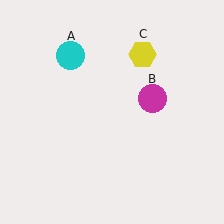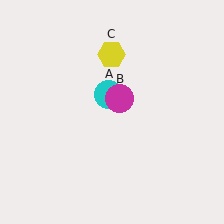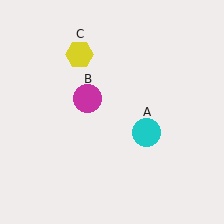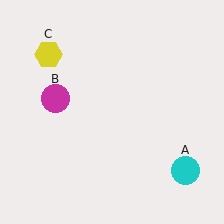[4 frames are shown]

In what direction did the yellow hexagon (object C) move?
The yellow hexagon (object C) moved left.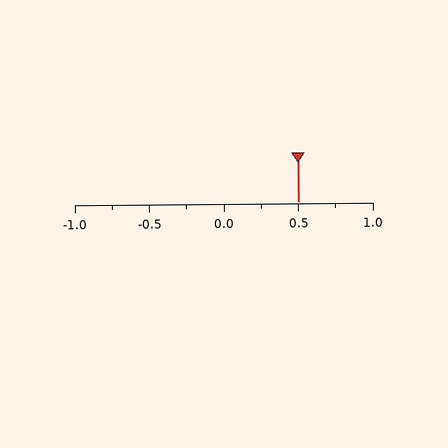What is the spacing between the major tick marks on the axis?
The major ticks are spaced 0.5 apart.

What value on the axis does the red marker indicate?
The marker indicates approximately 0.5.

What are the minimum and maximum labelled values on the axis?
The axis runs from -1.0 to 1.0.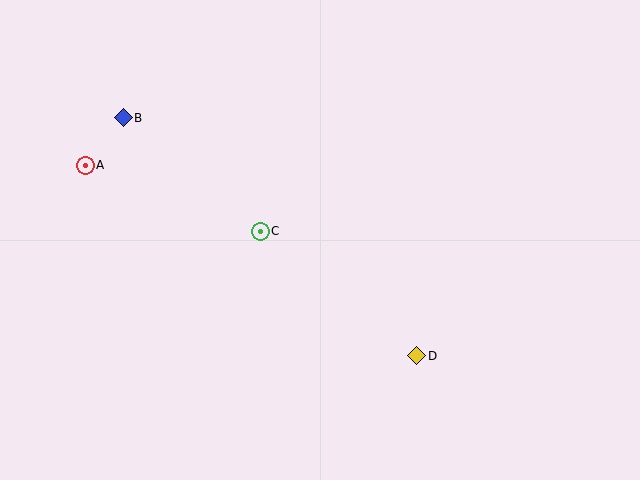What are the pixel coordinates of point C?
Point C is at (260, 231).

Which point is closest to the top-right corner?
Point D is closest to the top-right corner.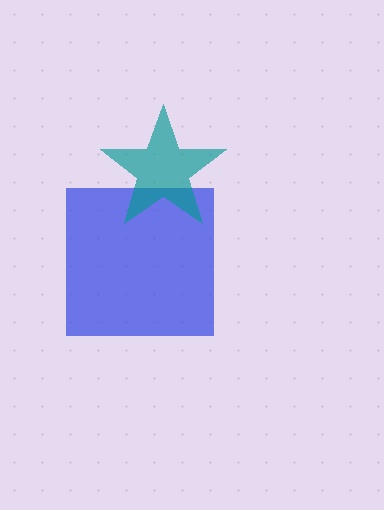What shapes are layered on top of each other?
The layered shapes are: a blue square, a teal star.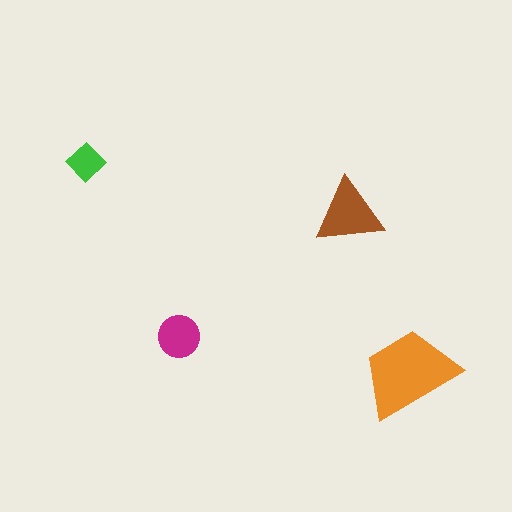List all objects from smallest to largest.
The green diamond, the magenta circle, the brown triangle, the orange trapezoid.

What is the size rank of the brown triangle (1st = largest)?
2nd.